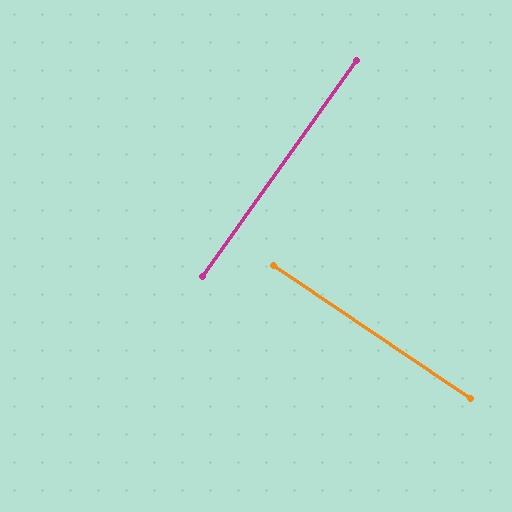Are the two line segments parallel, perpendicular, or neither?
Perpendicular — they meet at approximately 89°.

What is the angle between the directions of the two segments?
Approximately 89 degrees.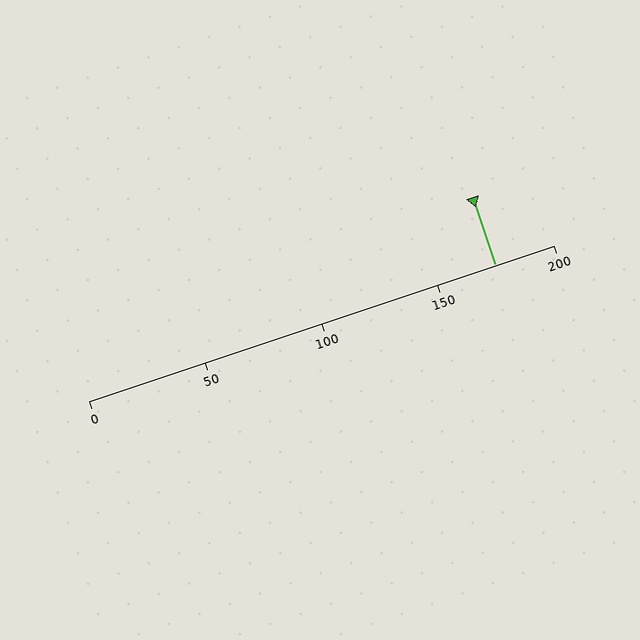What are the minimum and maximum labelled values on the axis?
The axis runs from 0 to 200.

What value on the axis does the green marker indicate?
The marker indicates approximately 175.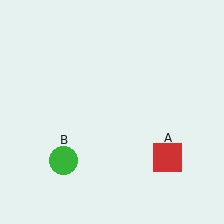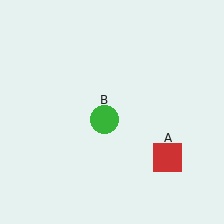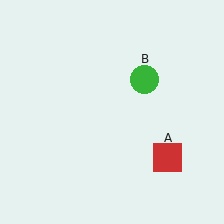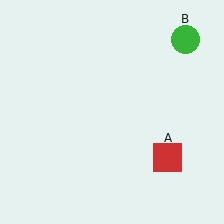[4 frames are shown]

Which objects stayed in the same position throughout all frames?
Red square (object A) remained stationary.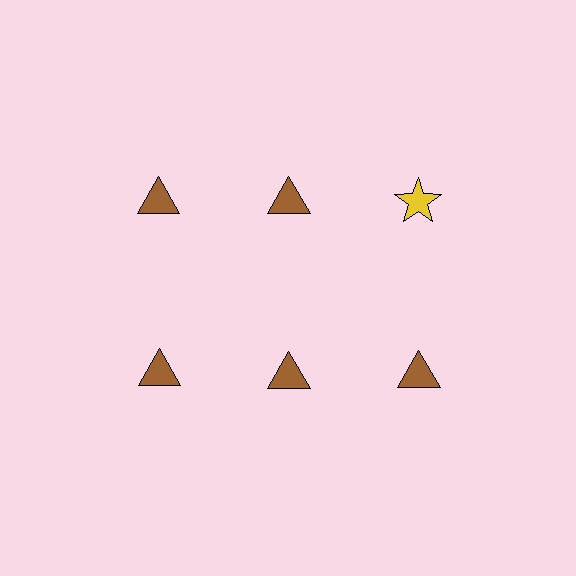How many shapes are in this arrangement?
There are 6 shapes arranged in a grid pattern.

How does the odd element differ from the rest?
It differs in both color (yellow instead of brown) and shape (star instead of triangle).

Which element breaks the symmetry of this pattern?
The yellow star in the top row, center column breaks the symmetry. All other shapes are brown triangles.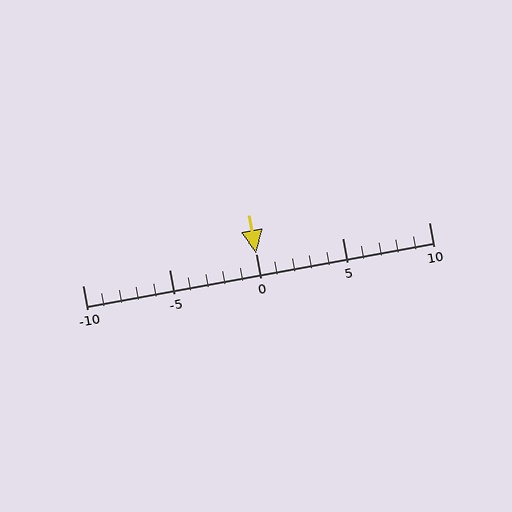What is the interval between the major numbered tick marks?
The major tick marks are spaced 5 units apart.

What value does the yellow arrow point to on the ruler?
The yellow arrow points to approximately 0.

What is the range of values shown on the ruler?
The ruler shows values from -10 to 10.